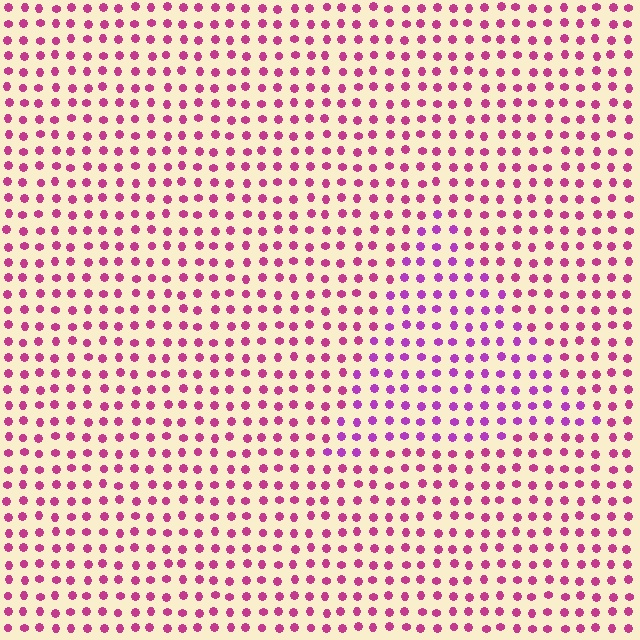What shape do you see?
I see a triangle.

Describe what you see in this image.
The image is filled with small magenta elements in a uniform arrangement. A triangle-shaped region is visible where the elements are tinted to a slightly different hue, forming a subtle color boundary.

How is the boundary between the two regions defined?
The boundary is defined purely by a slight shift in hue (about 30 degrees). Spacing, size, and orientation are identical on both sides.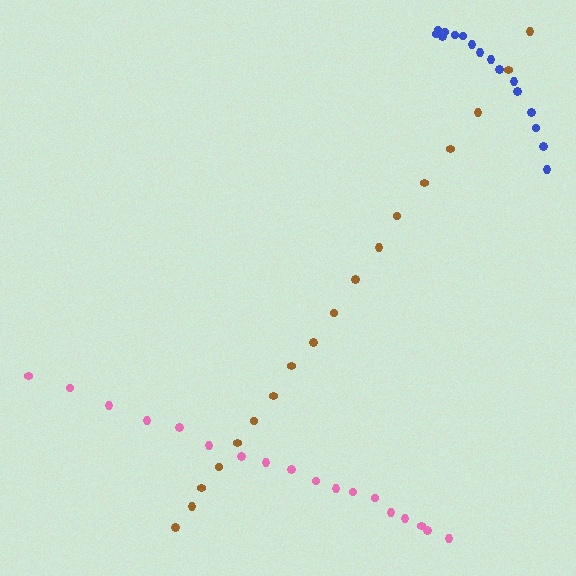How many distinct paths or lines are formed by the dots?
There are 3 distinct paths.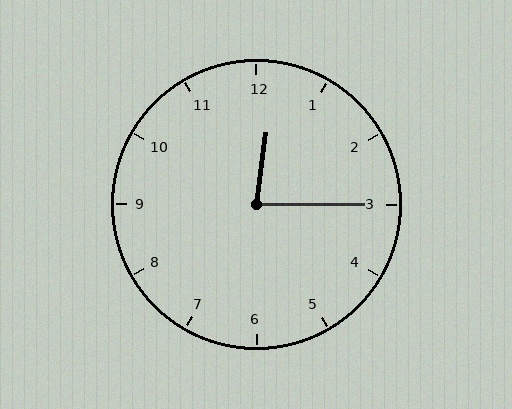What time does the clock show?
12:15.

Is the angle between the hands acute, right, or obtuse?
It is acute.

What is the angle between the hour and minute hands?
Approximately 82 degrees.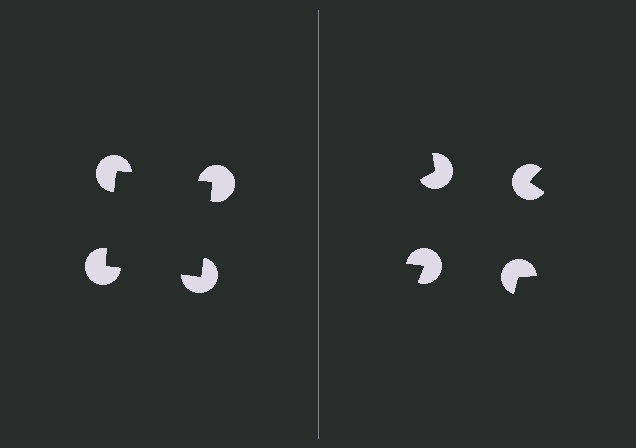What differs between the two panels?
The pac-man discs are positioned identically on both sides; only the wedge orientations differ. On the left they align to a square; on the right they are misaligned.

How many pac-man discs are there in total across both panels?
8 — 4 on each side.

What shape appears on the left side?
An illusory square.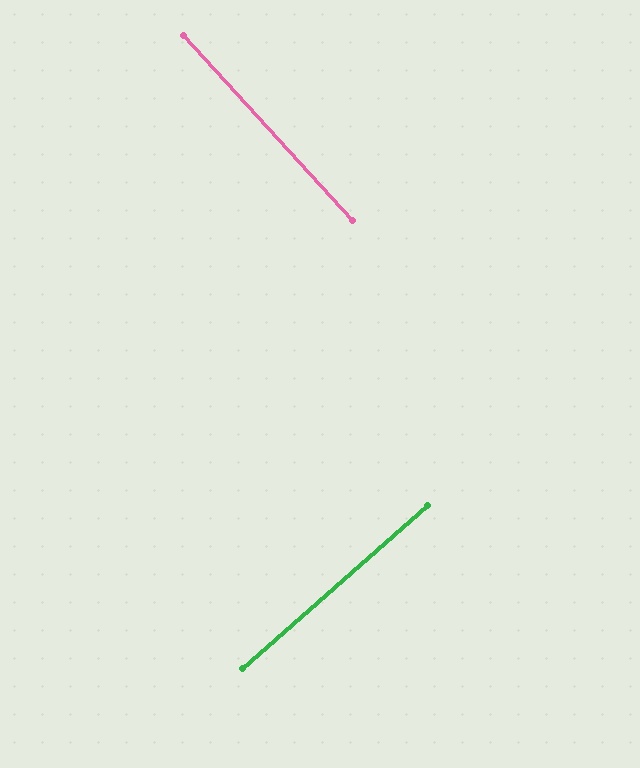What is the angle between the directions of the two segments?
Approximately 89 degrees.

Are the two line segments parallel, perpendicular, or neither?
Perpendicular — they meet at approximately 89°.